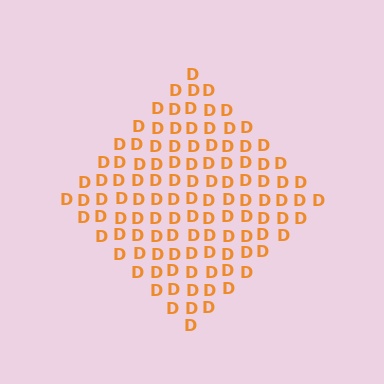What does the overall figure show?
The overall figure shows a diamond.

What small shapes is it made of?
It is made of small letter D's.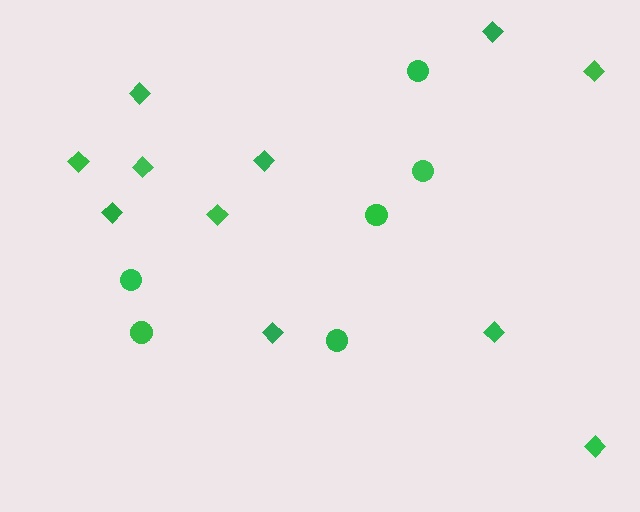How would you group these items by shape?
There are 2 groups: one group of circles (6) and one group of diamonds (11).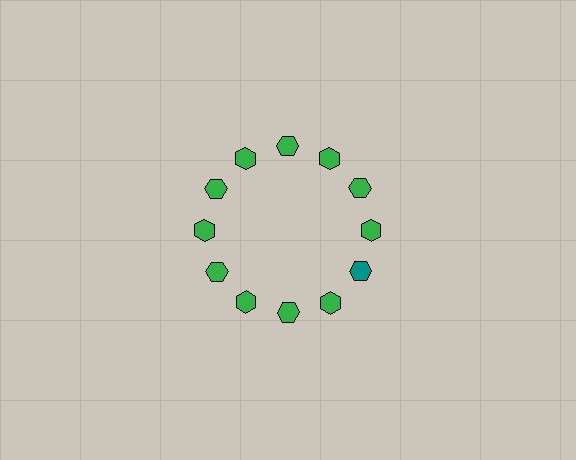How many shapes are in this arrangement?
There are 12 shapes arranged in a ring pattern.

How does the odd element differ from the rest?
It has a different color: teal instead of green.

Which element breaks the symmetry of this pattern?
The teal hexagon at roughly the 4 o'clock position breaks the symmetry. All other shapes are green hexagons.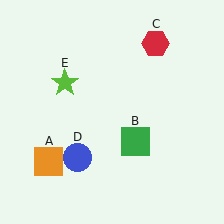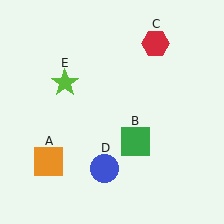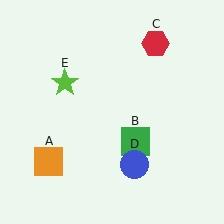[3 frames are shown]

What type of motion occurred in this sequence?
The blue circle (object D) rotated counterclockwise around the center of the scene.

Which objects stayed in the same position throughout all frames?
Orange square (object A) and green square (object B) and red hexagon (object C) and lime star (object E) remained stationary.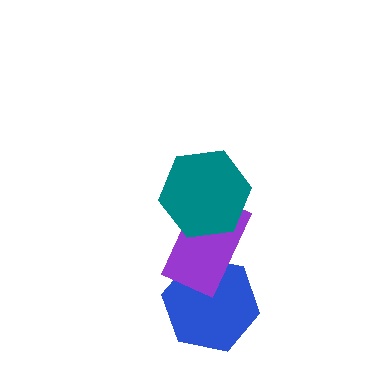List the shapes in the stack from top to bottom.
From top to bottom: the teal hexagon, the purple rectangle, the blue hexagon.